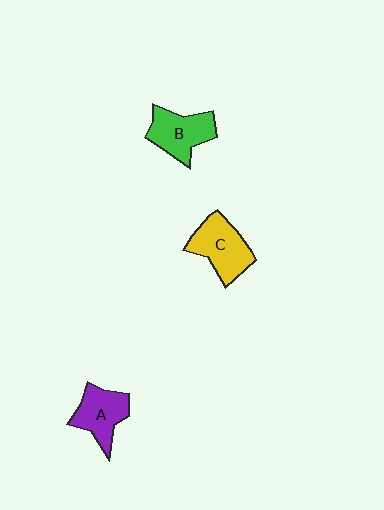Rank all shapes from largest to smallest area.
From largest to smallest: C (yellow), B (green), A (purple).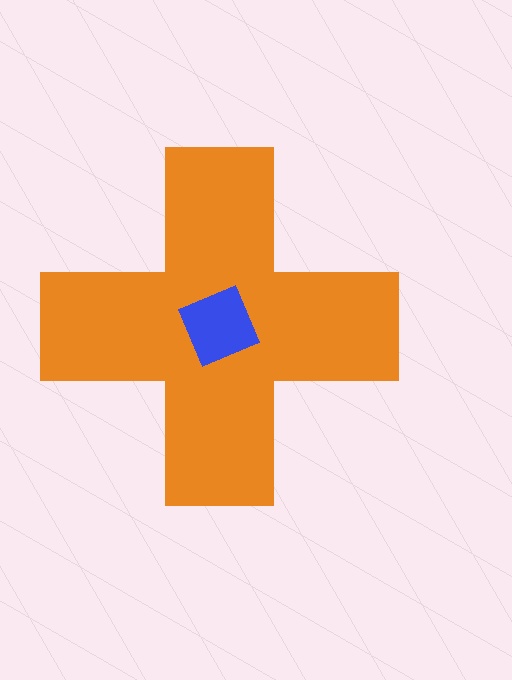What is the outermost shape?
The orange cross.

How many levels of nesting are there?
2.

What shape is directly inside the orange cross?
The blue square.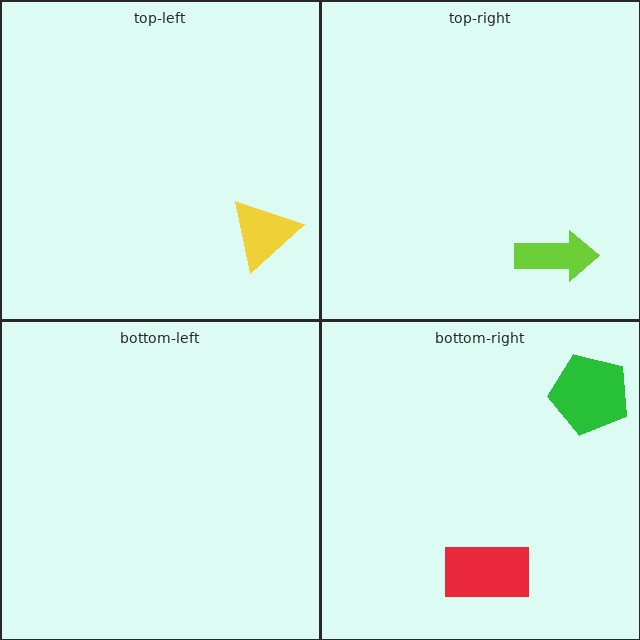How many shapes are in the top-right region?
1.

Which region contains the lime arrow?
The top-right region.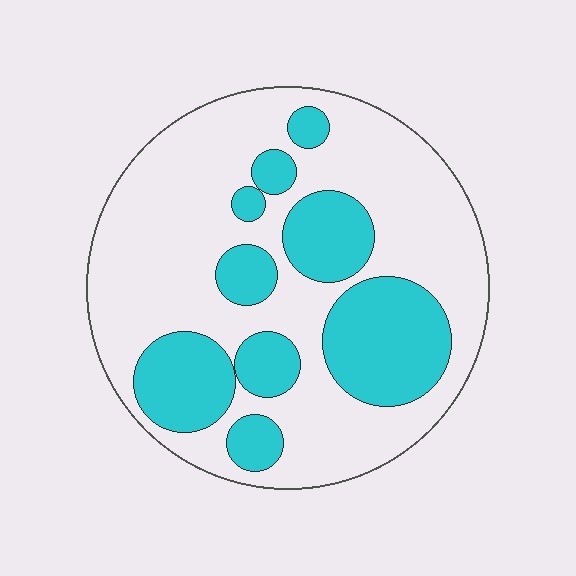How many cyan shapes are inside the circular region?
9.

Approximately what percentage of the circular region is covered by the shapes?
Approximately 35%.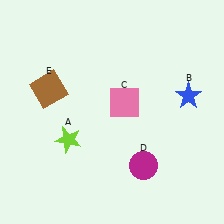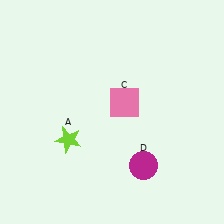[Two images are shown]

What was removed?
The brown square (E), the blue star (B) were removed in Image 2.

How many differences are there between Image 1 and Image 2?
There are 2 differences between the two images.